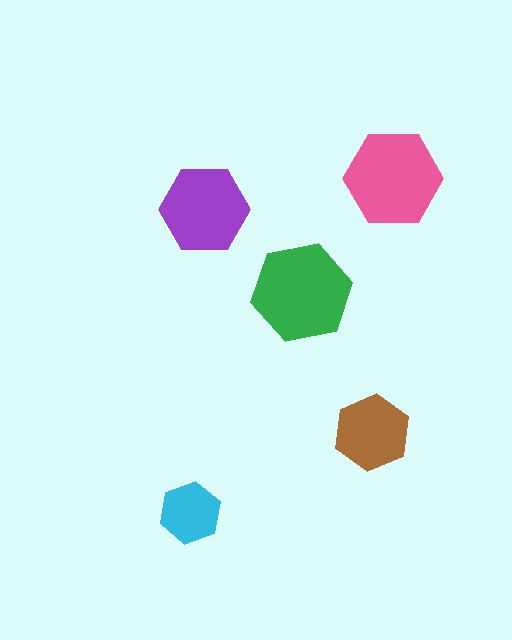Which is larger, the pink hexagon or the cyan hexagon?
The pink one.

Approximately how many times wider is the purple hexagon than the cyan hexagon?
About 1.5 times wider.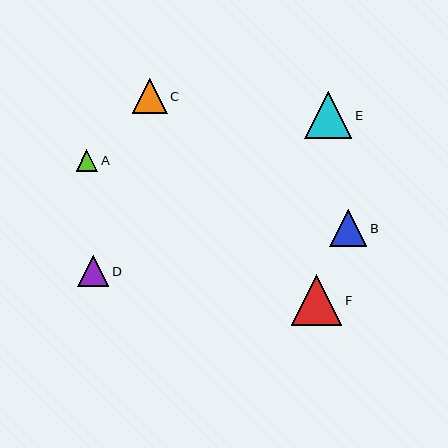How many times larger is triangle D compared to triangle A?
Triangle D is approximately 1.4 times the size of triangle A.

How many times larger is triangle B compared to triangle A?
Triangle B is approximately 1.7 times the size of triangle A.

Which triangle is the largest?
Triangle F is the largest with a size of approximately 50 pixels.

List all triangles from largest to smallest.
From largest to smallest: F, E, B, C, D, A.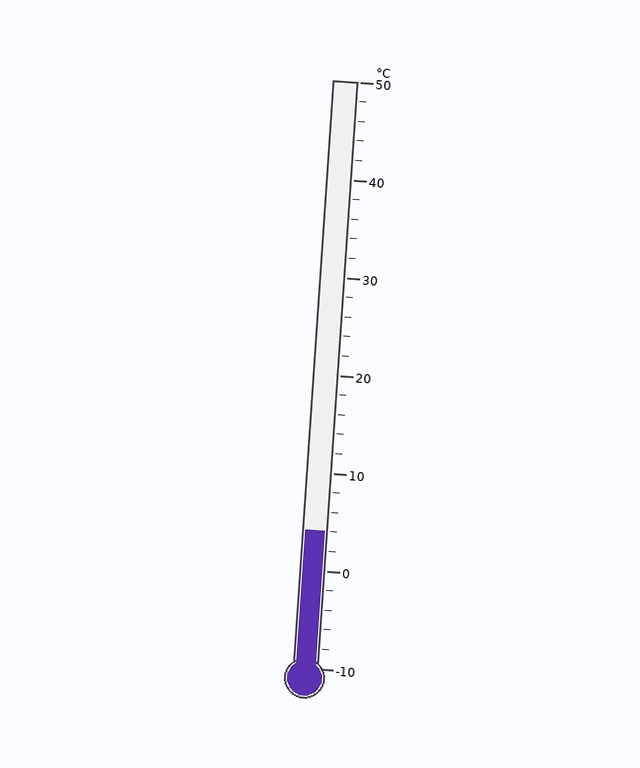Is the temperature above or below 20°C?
The temperature is below 20°C.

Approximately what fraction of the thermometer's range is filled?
The thermometer is filled to approximately 25% of its range.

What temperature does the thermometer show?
The thermometer shows approximately 4°C.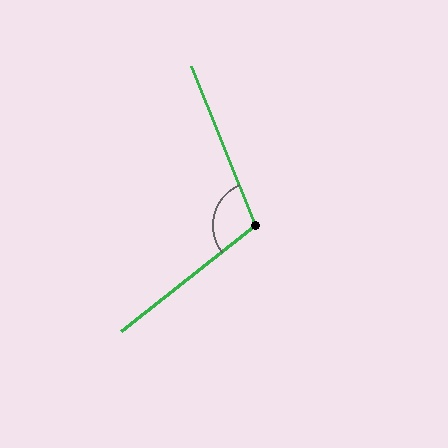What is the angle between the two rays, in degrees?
Approximately 106 degrees.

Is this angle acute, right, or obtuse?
It is obtuse.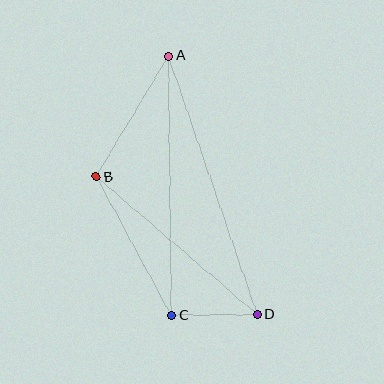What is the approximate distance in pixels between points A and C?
The distance between A and C is approximately 259 pixels.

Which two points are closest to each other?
Points C and D are closest to each other.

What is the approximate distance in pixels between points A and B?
The distance between A and B is approximately 141 pixels.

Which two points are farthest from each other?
Points A and D are farthest from each other.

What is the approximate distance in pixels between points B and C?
The distance between B and C is approximately 158 pixels.